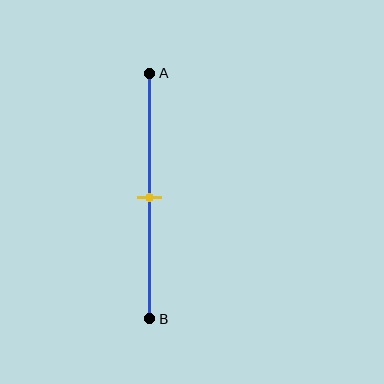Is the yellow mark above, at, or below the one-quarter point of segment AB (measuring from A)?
The yellow mark is below the one-quarter point of segment AB.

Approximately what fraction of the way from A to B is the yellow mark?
The yellow mark is approximately 50% of the way from A to B.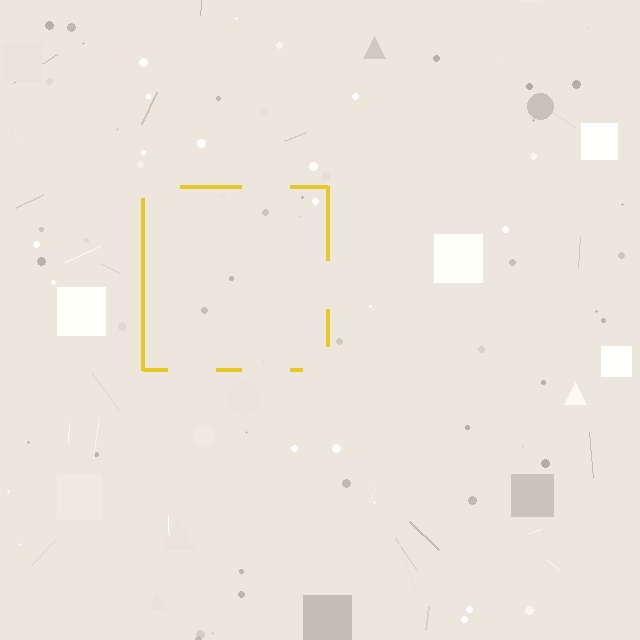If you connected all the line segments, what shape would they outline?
They would outline a square.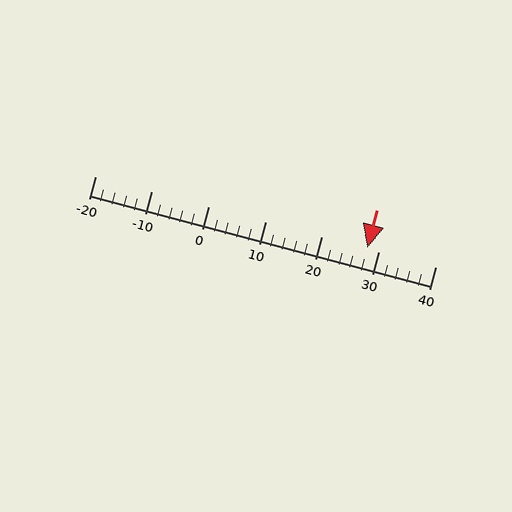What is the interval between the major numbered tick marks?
The major tick marks are spaced 10 units apart.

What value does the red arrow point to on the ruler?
The red arrow points to approximately 28.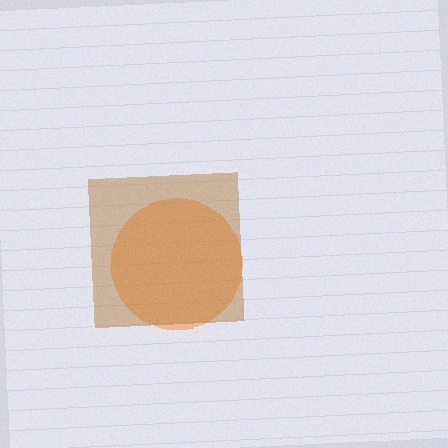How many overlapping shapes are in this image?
There are 2 overlapping shapes in the image.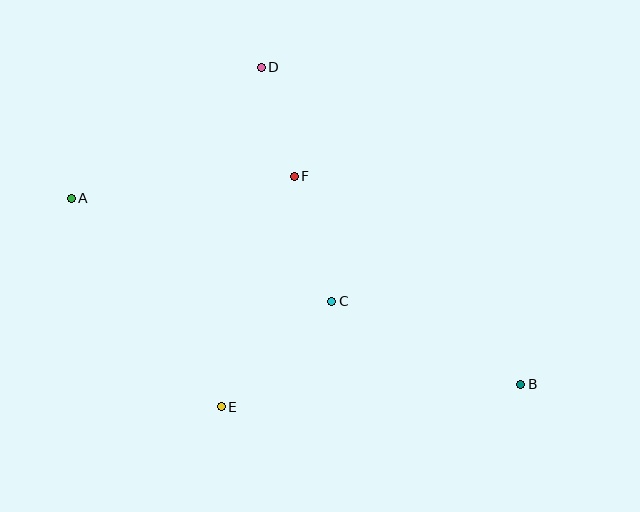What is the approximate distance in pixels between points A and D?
The distance between A and D is approximately 231 pixels.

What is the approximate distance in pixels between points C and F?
The distance between C and F is approximately 131 pixels.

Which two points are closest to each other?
Points D and F are closest to each other.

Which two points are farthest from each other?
Points A and B are farthest from each other.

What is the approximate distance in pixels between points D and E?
The distance between D and E is approximately 342 pixels.